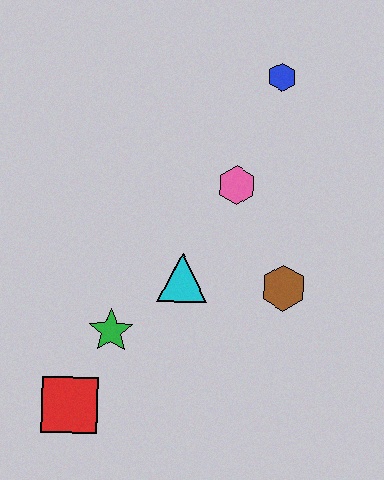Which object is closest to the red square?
The green star is closest to the red square.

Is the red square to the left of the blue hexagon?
Yes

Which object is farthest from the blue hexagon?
The red square is farthest from the blue hexagon.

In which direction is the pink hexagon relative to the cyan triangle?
The pink hexagon is above the cyan triangle.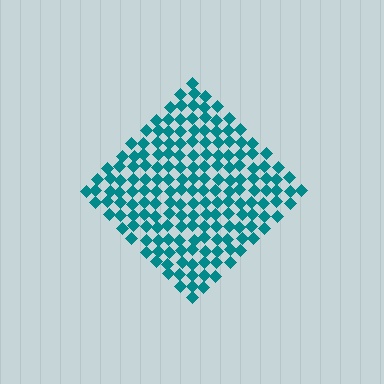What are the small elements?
The small elements are diamonds.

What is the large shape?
The large shape is a diamond.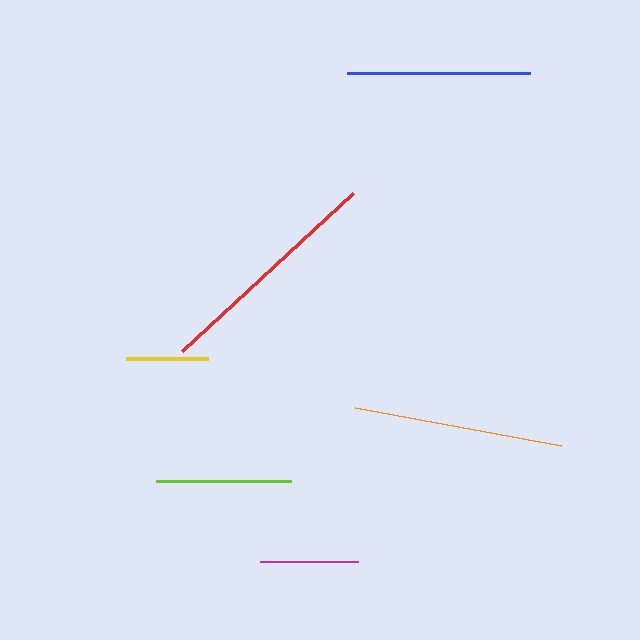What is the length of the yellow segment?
The yellow segment is approximately 82 pixels long.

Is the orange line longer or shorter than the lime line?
The orange line is longer than the lime line.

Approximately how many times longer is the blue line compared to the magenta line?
The blue line is approximately 1.9 times the length of the magenta line.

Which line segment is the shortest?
The yellow line is the shortest at approximately 82 pixels.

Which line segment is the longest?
The red line is the longest at approximately 233 pixels.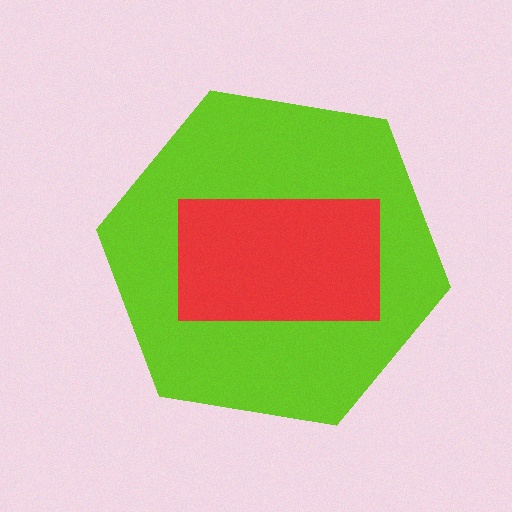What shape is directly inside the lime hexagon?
The red rectangle.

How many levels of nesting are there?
2.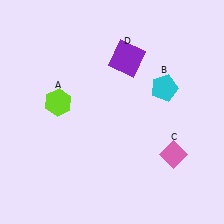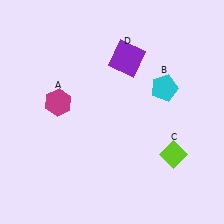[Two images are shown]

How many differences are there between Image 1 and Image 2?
There are 2 differences between the two images.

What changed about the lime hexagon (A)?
In Image 1, A is lime. In Image 2, it changed to magenta.